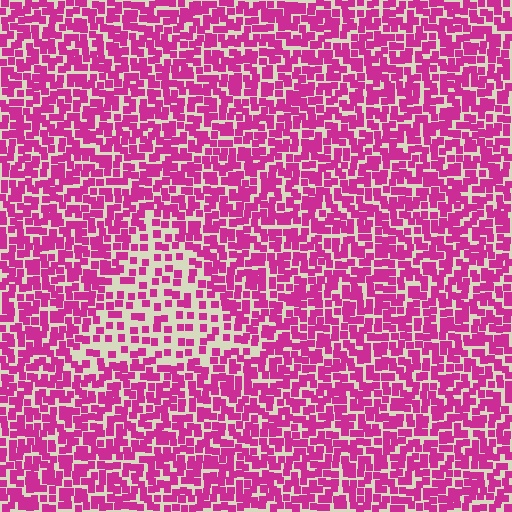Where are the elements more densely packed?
The elements are more densely packed outside the triangle boundary.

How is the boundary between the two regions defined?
The boundary is defined by a change in element density (approximately 2.0x ratio). All elements are the same color, size, and shape.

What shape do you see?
I see a triangle.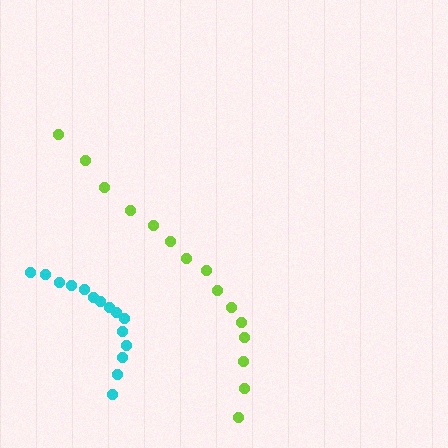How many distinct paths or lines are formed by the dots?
There are 2 distinct paths.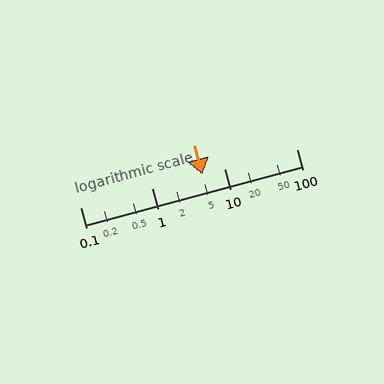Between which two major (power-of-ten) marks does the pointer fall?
The pointer is between 1 and 10.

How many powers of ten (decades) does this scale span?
The scale spans 3 decades, from 0.1 to 100.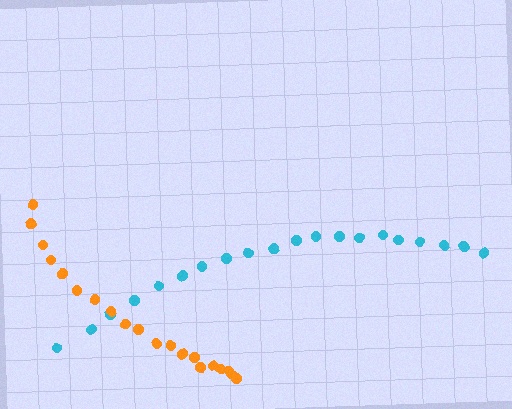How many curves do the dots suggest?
There are 2 distinct paths.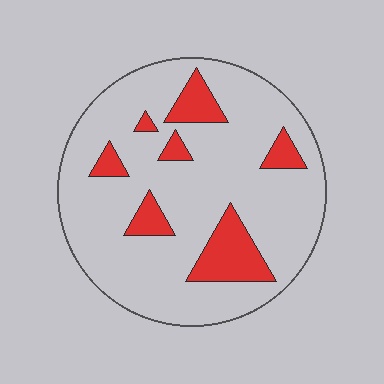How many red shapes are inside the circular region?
7.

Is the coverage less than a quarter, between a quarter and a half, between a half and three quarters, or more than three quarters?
Less than a quarter.